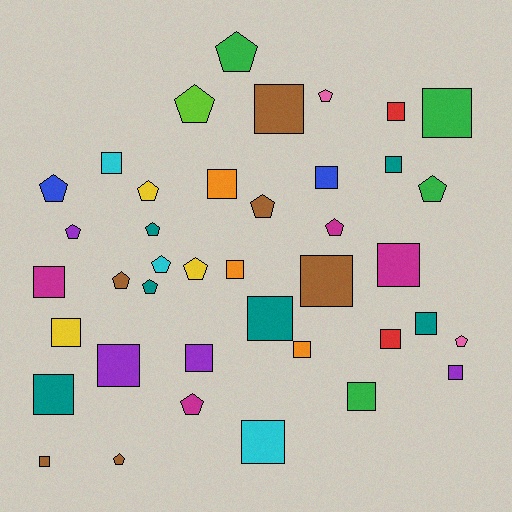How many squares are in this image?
There are 23 squares.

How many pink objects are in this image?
There are 2 pink objects.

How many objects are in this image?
There are 40 objects.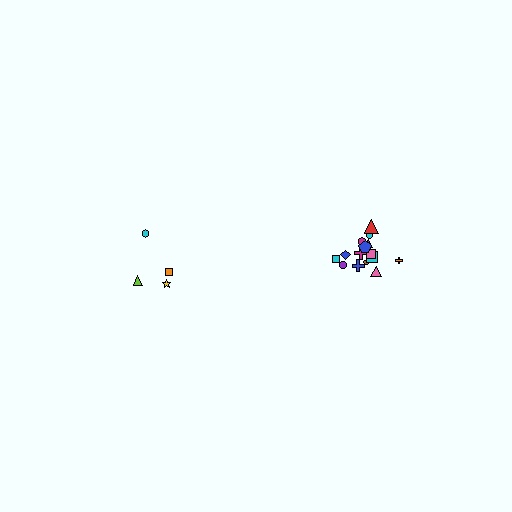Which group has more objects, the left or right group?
The right group.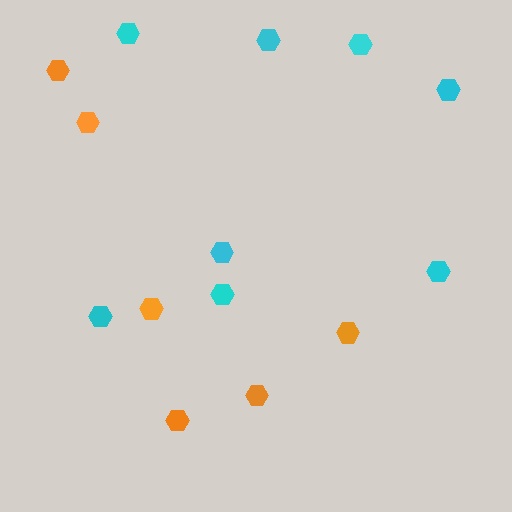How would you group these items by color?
There are 2 groups: one group of orange hexagons (6) and one group of cyan hexagons (8).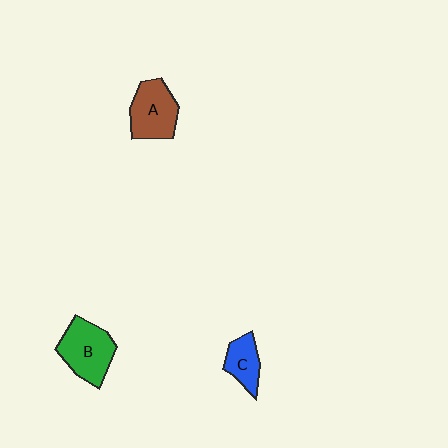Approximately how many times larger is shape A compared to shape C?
Approximately 1.6 times.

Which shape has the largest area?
Shape B (green).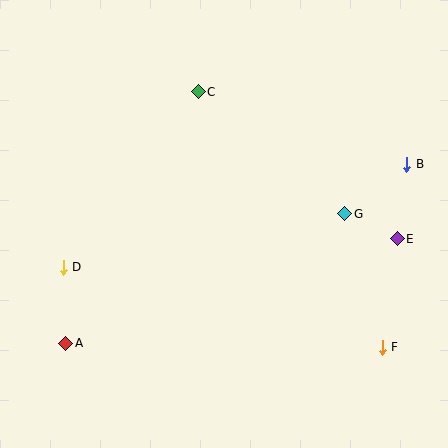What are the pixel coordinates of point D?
Point D is at (63, 267).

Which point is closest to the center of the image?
Point G at (345, 214) is closest to the center.